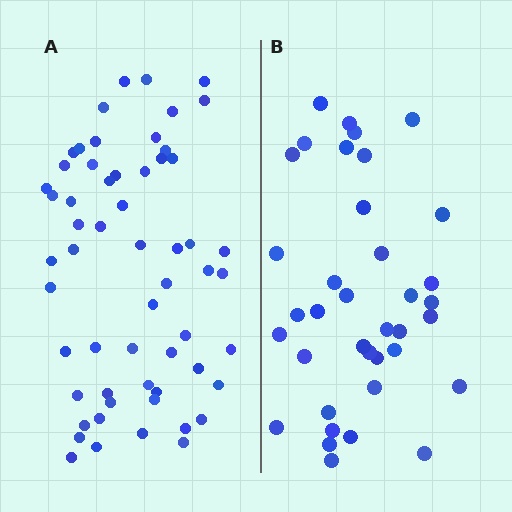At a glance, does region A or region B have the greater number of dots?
Region A (the left region) has more dots.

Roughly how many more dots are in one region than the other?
Region A has approximately 20 more dots than region B.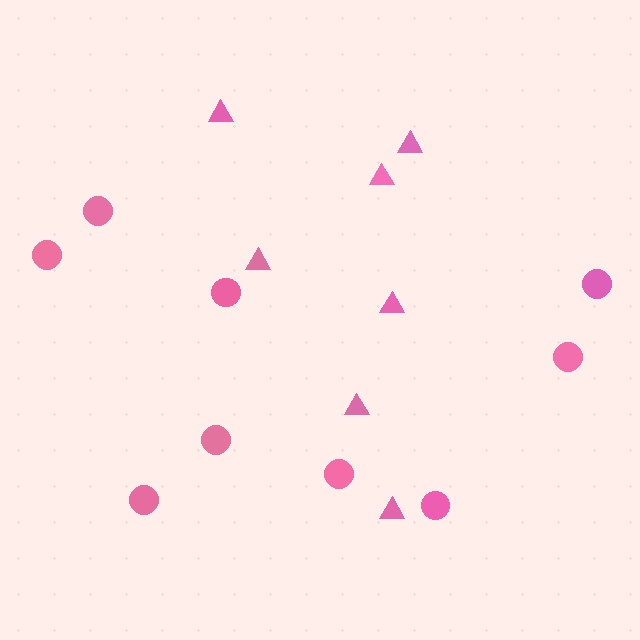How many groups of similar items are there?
There are 2 groups: one group of triangles (7) and one group of circles (9).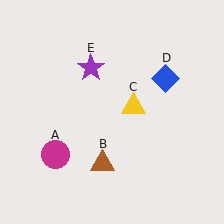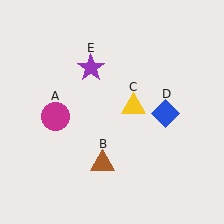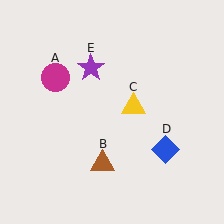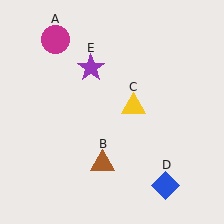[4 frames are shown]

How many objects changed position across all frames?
2 objects changed position: magenta circle (object A), blue diamond (object D).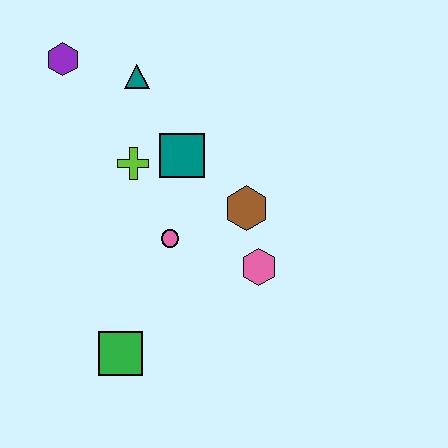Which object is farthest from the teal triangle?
The green square is farthest from the teal triangle.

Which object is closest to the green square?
The pink circle is closest to the green square.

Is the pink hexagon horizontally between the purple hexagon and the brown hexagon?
No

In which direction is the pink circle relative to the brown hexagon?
The pink circle is to the left of the brown hexagon.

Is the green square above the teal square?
No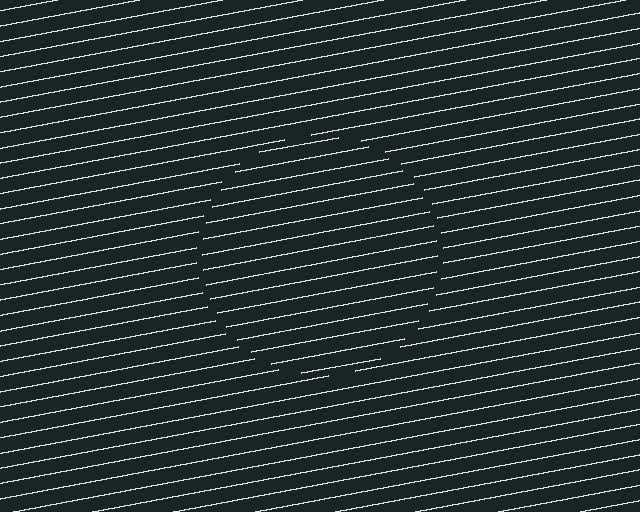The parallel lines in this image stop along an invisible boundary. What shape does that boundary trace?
An illusory circle. The interior of the shape contains the same grating, shifted by half a period — the contour is defined by the phase discontinuity where line-ends from the inner and outer gratings abut.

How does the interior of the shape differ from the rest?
The interior of the shape contains the same grating, shifted by half a period — the contour is defined by the phase discontinuity where line-ends from the inner and outer gratings abut.